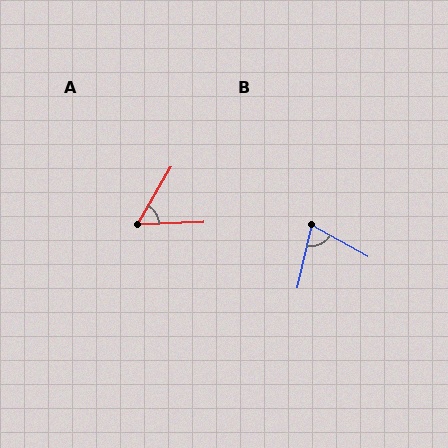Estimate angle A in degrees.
Approximately 57 degrees.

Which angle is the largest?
B, at approximately 74 degrees.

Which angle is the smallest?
A, at approximately 57 degrees.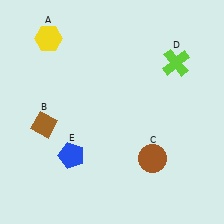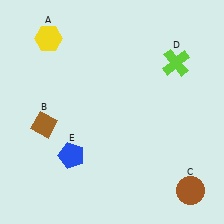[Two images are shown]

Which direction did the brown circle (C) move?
The brown circle (C) moved right.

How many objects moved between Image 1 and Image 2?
1 object moved between the two images.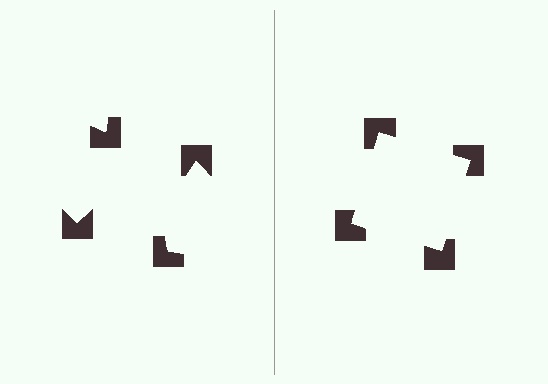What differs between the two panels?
The notched squares are positioned identically on both sides; only the wedge orientations differ. On the right they align to a square; on the left they are misaligned.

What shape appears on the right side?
An illusory square.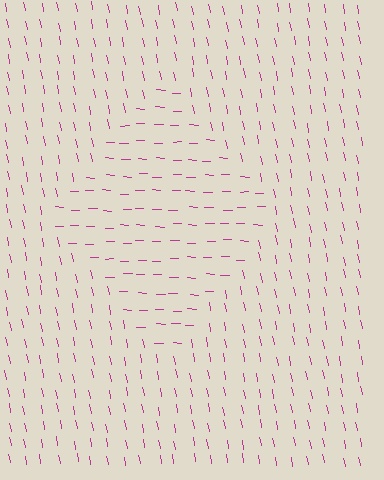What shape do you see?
I see a diamond.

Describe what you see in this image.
The image is filled with small magenta line segments. A diamond region in the image has lines oriented differently from the surrounding lines, creating a visible texture boundary.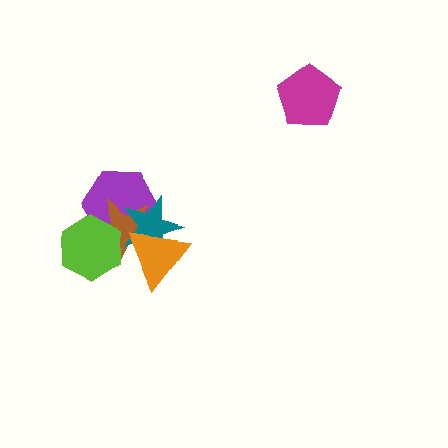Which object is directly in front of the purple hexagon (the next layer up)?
The brown star is directly in front of the purple hexagon.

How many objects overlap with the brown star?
4 objects overlap with the brown star.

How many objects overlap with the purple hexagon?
4 objects overlap with the purple hexagon.